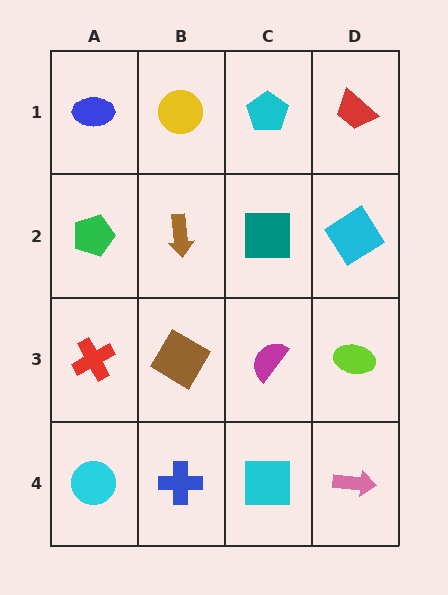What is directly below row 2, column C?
A magenta semicircle.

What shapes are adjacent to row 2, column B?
A yellow circle (row 1, column B), a brown diamond (row 3, column B), a green pentagon (row 2, column A), a teal square (row 2, column C).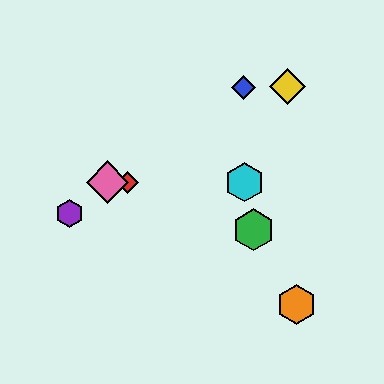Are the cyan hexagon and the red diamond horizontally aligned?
Yes, both are at y≈182.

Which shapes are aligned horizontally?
The red diamond, the cyan hexagon, the pink diamond are aligned horizontally.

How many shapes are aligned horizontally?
3 shapes (the red diamond, the cyan hexagon, the pink diamond) are aligned horizontally.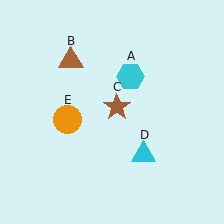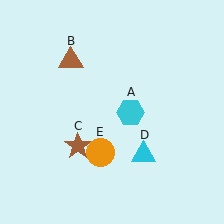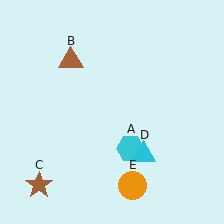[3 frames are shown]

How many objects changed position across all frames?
3 objects changed position: cyan hexagon (object A), brown star (object C), orange circle (object E).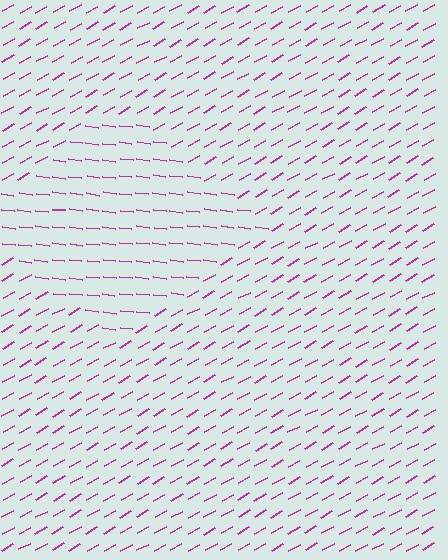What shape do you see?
I see a diamond.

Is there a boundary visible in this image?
Yes, there is a texture boundary formed by a change in line orientation.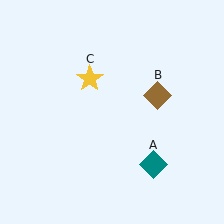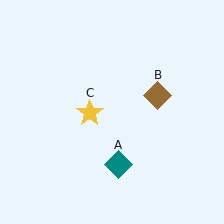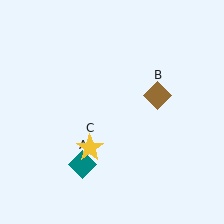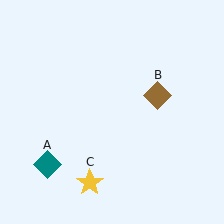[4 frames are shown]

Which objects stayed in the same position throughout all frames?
Brown diamond (object B) remained stationary.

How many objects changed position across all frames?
2 objects changed position: teal diamond (object A), yellow star (object C).